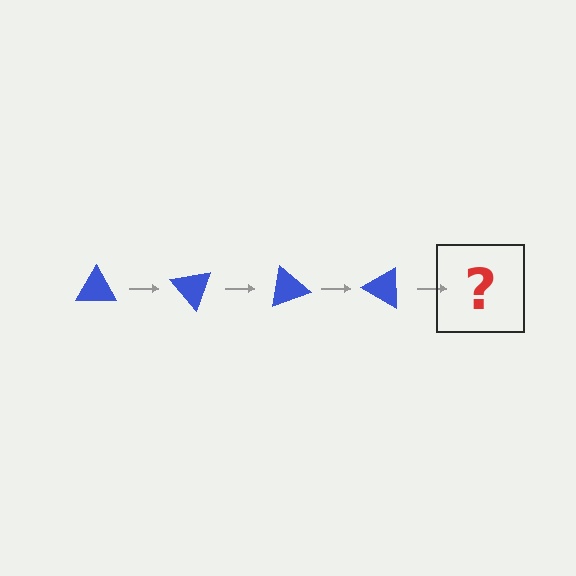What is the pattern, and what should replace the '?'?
The pattern is that the triangle rotates 50 degrees each step. The '?' should be a blue triangle rotated 200 degrees.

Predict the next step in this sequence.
The next step is a blue triangle rotated 200 degrees.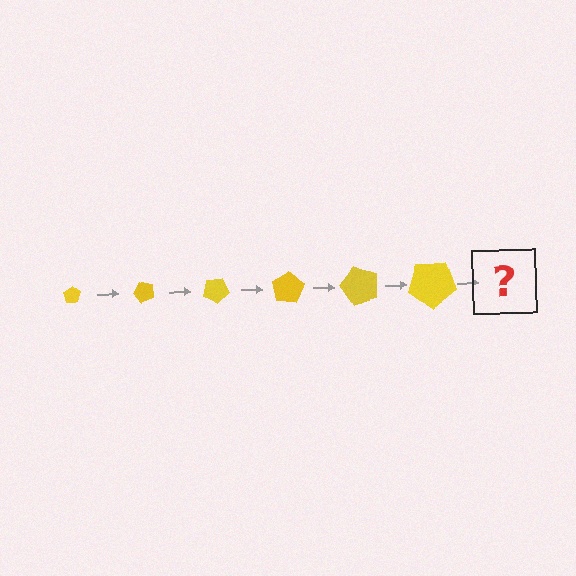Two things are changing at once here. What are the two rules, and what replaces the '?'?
The two rules are that the pentagon grows larger each step and it rotates 50 degrees each step. The '?' should be a pentagon, larger than the previous one and rotated 300 degrees from the start.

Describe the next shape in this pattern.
It should be a pentagon, larger than the previous one and rotated 300 degrees from the start.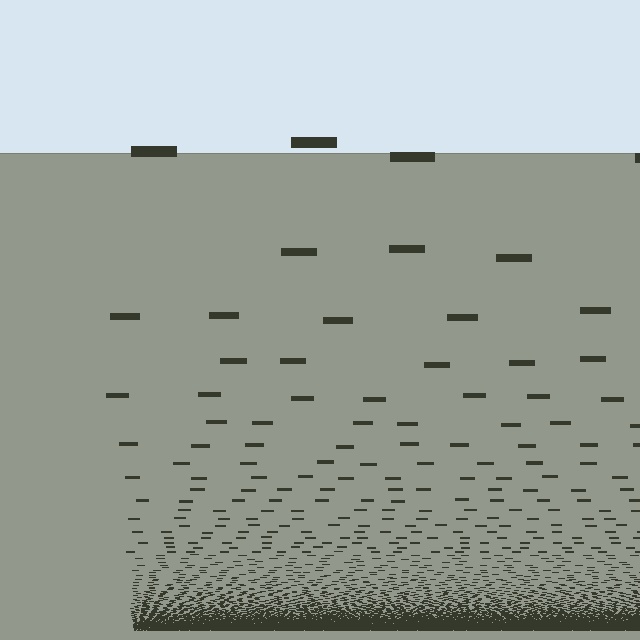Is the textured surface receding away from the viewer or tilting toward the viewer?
The surface appears to tilt toward the viewer. Texture elements get larger and sparser toward the top.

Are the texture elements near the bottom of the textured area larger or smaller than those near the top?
Smaller. The gradient is inverted — elements near the bottom are smaller and denser.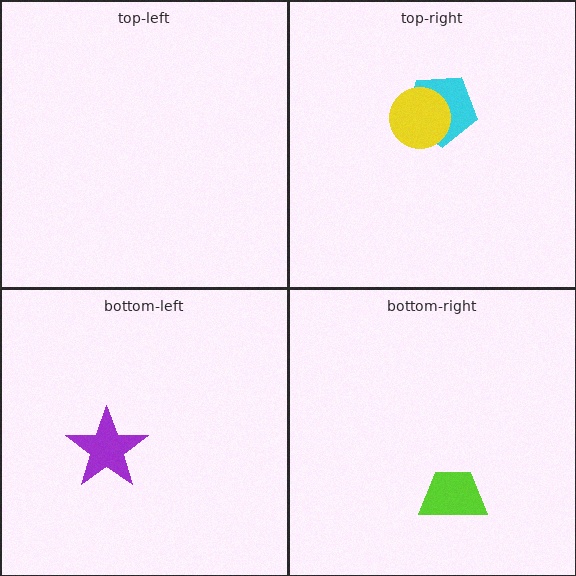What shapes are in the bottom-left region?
The purple star.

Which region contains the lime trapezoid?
The bottom-right region.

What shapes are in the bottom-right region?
The lime trapezoid.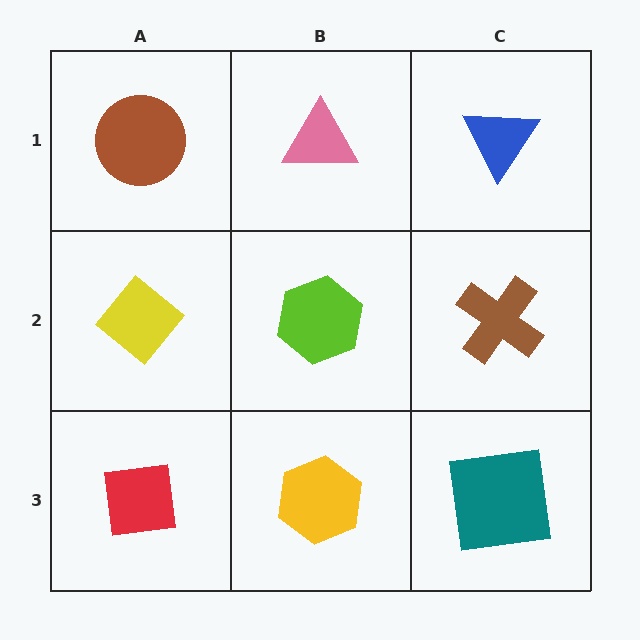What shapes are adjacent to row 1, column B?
A lime hexagon (row 2, column B), a brown circle (row 1, column A), a blue triangle (row 1, column C).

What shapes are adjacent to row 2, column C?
A blue triangle (row 1, column C), a teal square (row 3, column C), a lime hexagon (row 2, column B).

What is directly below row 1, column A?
A yellow diamond.